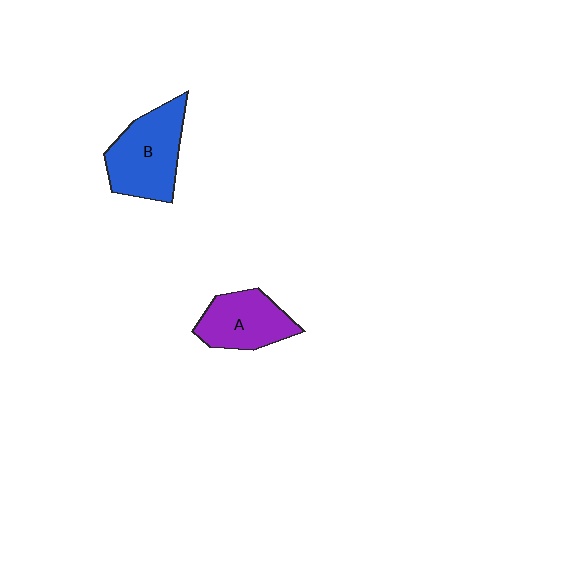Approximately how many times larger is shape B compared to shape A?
Approximately 1.3 times.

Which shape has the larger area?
Shape B (blue).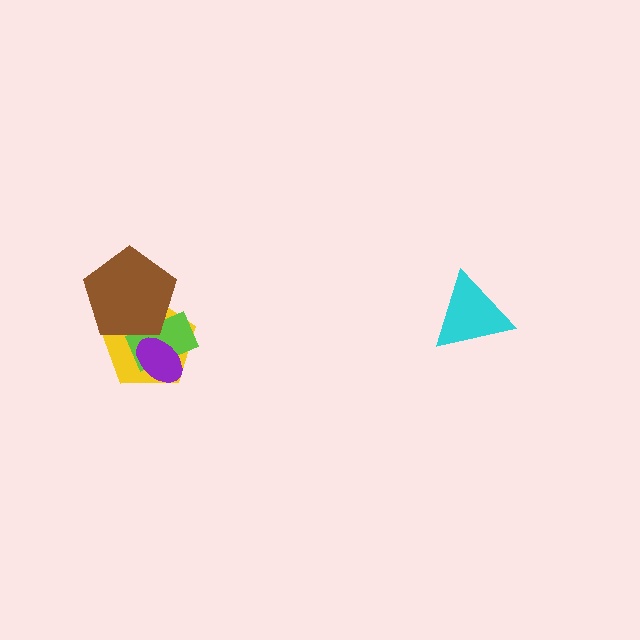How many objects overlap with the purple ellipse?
2 objects overlap with the purple ellipse.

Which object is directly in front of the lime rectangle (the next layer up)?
The brown pentagon is directly in front of the lime rectangle.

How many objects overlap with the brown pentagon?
2 objects overlap with the brown pentagon.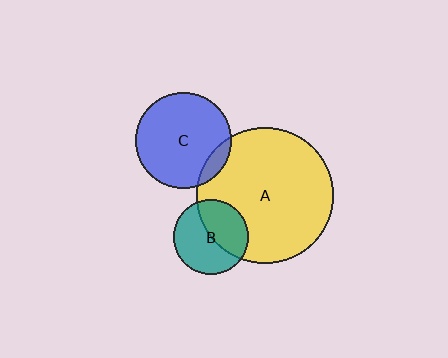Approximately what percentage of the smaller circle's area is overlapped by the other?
Approximately 10%.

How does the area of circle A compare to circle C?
Approximately 2.0 times.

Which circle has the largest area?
Circle A (yellow).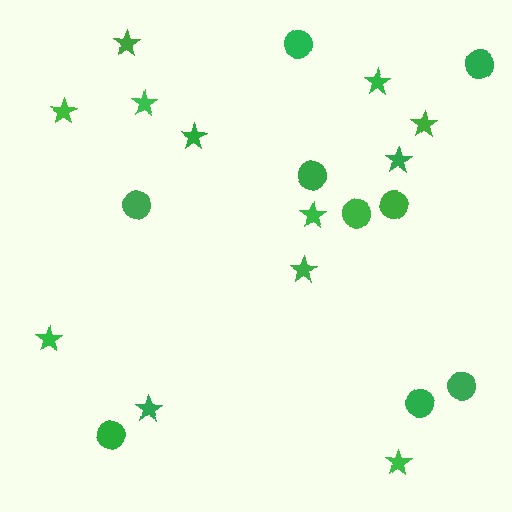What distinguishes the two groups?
There are 2 groups: one group of stars (12) and one group of circles (9).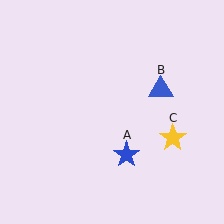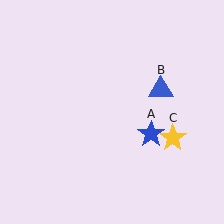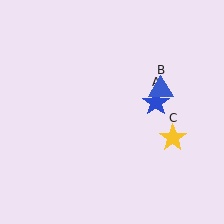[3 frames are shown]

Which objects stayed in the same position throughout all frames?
Blue triangle (object B) and yellow star (object C) remained stationary.